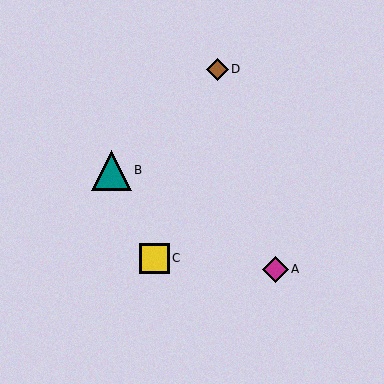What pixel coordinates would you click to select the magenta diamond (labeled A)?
Click at (275, 269) to select the magenta diamond A.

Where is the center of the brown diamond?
The center of the brown diamond is at (217, 69).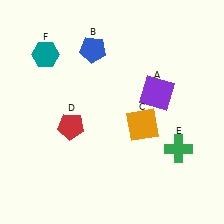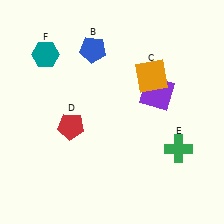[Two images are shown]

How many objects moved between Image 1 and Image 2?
1 object moved between the two images.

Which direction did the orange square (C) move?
The orange square (C) moved up.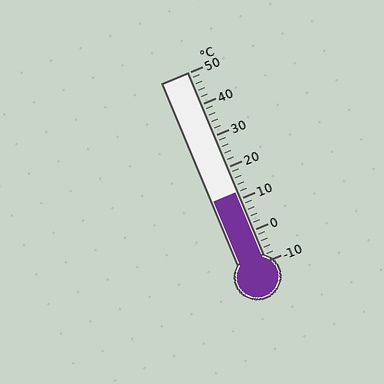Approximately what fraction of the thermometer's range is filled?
The thermometer is filled to approximately 35% of its range.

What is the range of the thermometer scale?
The thermometer scale ranges from -10°C to 50°C.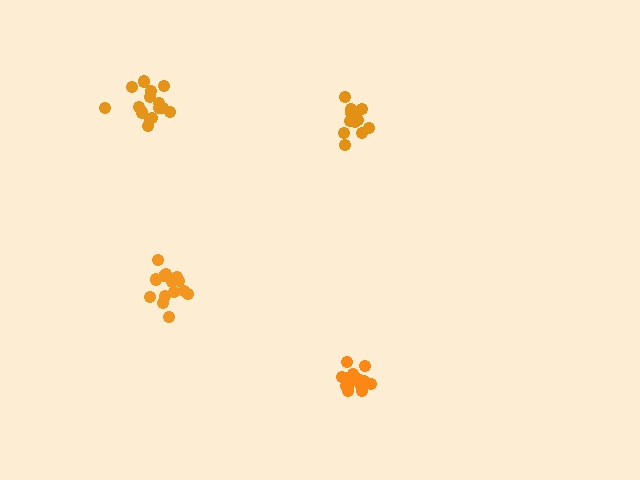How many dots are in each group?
Group 1: 16 dots, Group 2: 14 dots, Group 3: 15 dots, Group 4: 12 dots (57 total).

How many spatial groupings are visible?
There are 4 spatial groupings.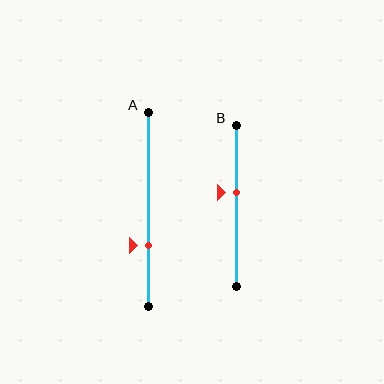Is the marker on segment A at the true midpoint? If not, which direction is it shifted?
No, the marker on segment A is shifted downward by about 18% of the segment length.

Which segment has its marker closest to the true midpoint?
Segment B has its marker closest to the true midpoint.